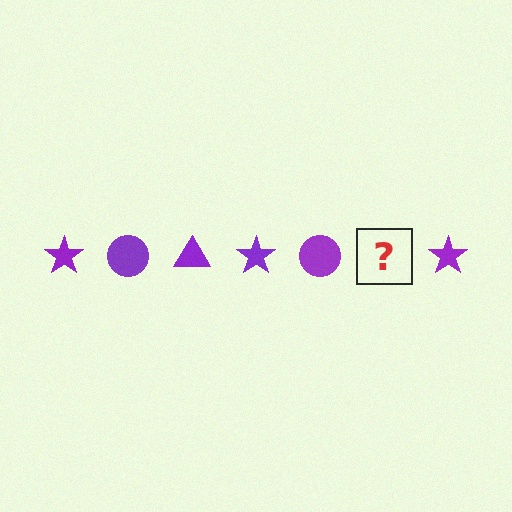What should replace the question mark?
The question mark should be replaced with a purple triangle.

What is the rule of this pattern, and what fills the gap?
The rule is that the pattern cycles through star, circle, triangle shapes in purple. The gap should be filled with a purple triangle.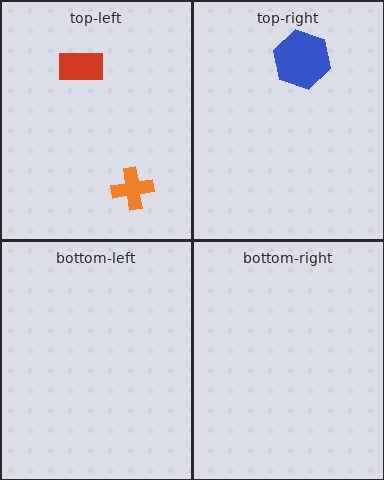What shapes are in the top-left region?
The red rectangle, the orange cross.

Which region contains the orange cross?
The top-left region.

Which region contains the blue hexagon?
The top-right region.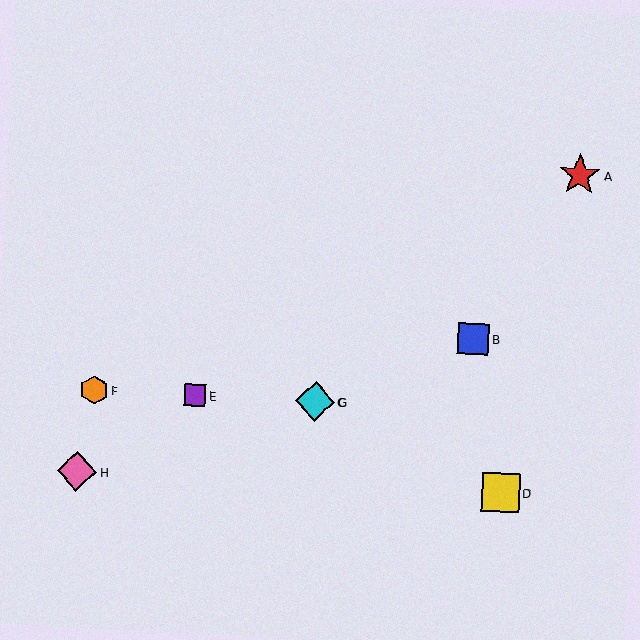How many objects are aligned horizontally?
4 objects (C, E, F, G) are aligned horizontally.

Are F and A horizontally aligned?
No, F is at y≈390 and A is at y≈175.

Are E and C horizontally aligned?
Yes, both are at y≈395.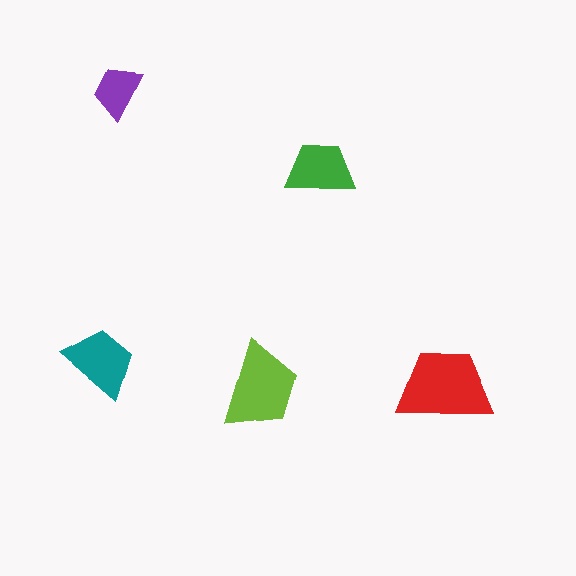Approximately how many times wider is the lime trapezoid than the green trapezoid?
About 1.5 times wider.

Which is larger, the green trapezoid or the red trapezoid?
The red one.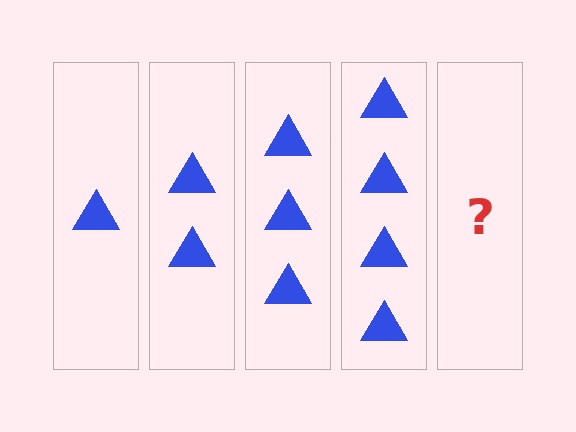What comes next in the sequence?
The next element should be 5 triangles.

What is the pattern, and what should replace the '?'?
The pattern is that each step adds one more triangle. The '?' should be 5 triangles.